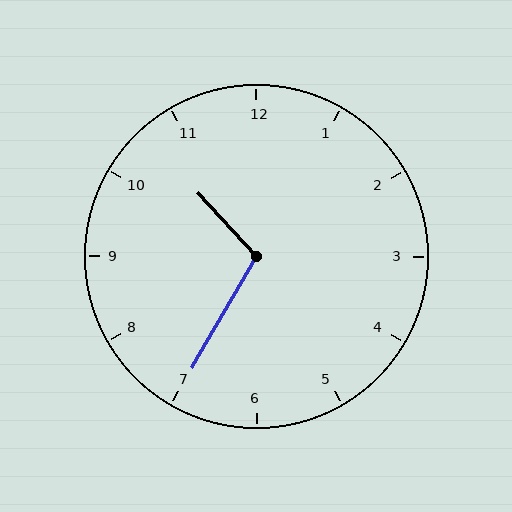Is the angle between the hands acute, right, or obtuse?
It is obtuse.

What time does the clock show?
10:35.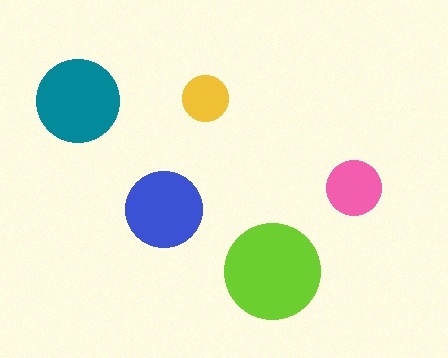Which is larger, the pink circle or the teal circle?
The teal one.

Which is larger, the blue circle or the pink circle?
The blue one.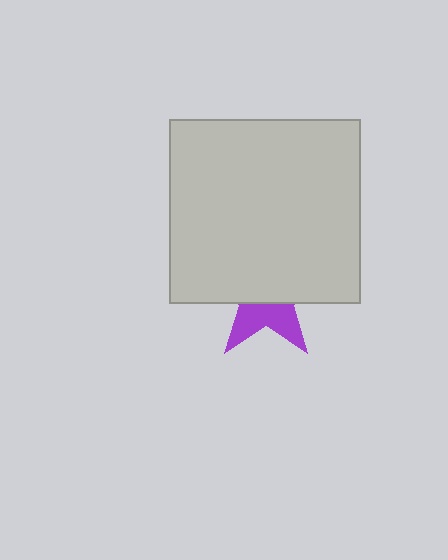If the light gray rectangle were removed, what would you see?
You would see the complete purple star.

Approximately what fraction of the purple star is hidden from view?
Roughly 62% of the purple star is hidden behind the light gray rectangle.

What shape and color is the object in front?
The object in front is a light gray rectangle.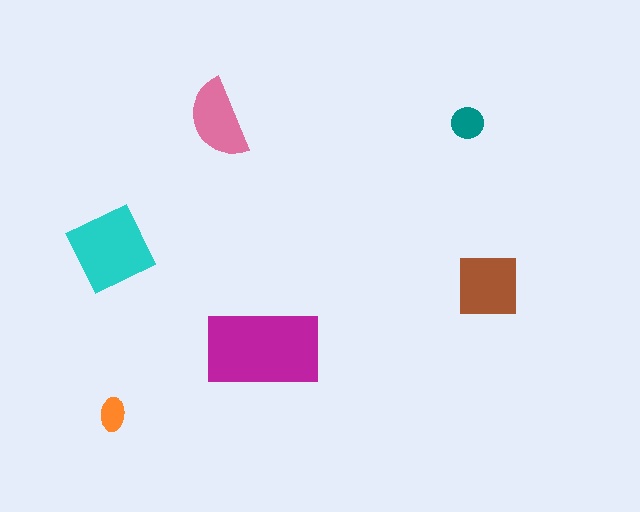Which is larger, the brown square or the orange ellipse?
The brown square.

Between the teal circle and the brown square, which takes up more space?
The brown square.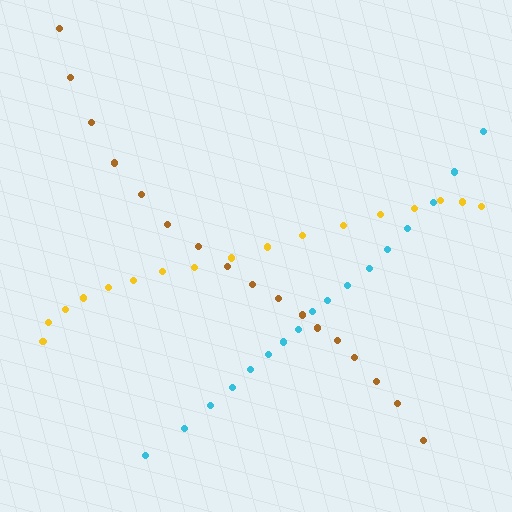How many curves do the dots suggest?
There are 3 distinct paths.